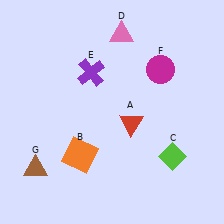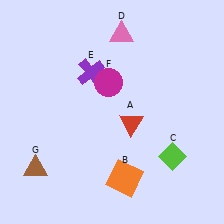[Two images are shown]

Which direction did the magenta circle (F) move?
The magenta circle (F) moved left.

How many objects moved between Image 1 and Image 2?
2 objects moved between the two images.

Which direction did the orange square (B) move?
The orange square (B) moved right.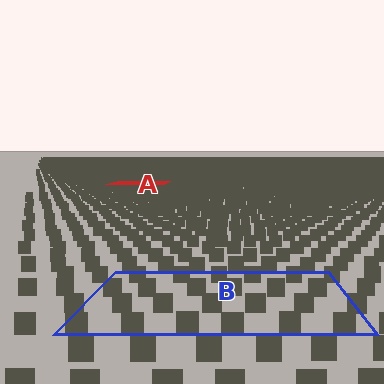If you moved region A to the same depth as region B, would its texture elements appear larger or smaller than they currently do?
They would appear larger. At a closer depth, the same texture elements are projected at a bigger on-screen size.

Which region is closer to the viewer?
Region B is closer. The texture elements there are larger and more spread out.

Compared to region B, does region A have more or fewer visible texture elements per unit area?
Region A has more texture elements per unit area — they are packed more densely because it is farther away.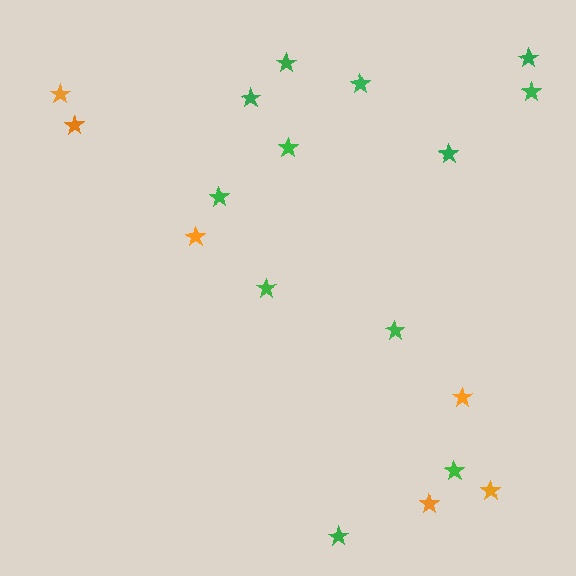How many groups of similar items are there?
There are 2 groups: one group of orange stars (6) and one group of green stars (12).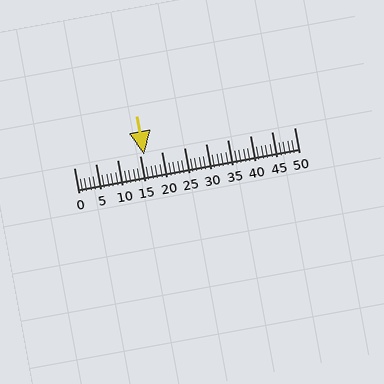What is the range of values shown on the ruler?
The ruler shows values from 0 to 50.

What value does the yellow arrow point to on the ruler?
The yellow arrow points to approximately 16.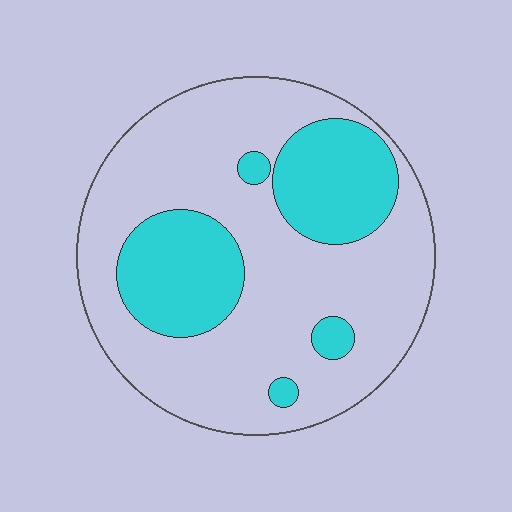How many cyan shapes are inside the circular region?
5.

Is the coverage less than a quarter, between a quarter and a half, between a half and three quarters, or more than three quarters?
Between a quarter and a half.